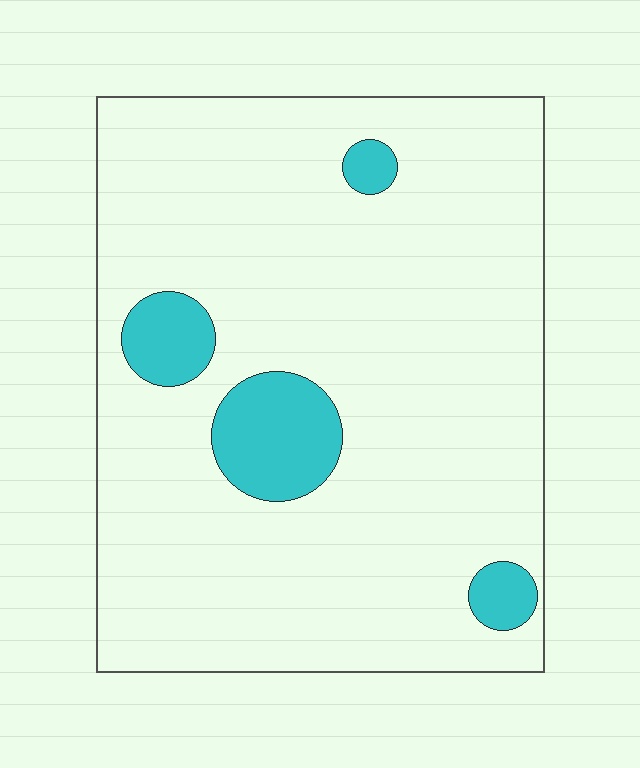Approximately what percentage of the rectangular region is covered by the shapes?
Approximately 10%.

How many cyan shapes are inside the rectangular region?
4.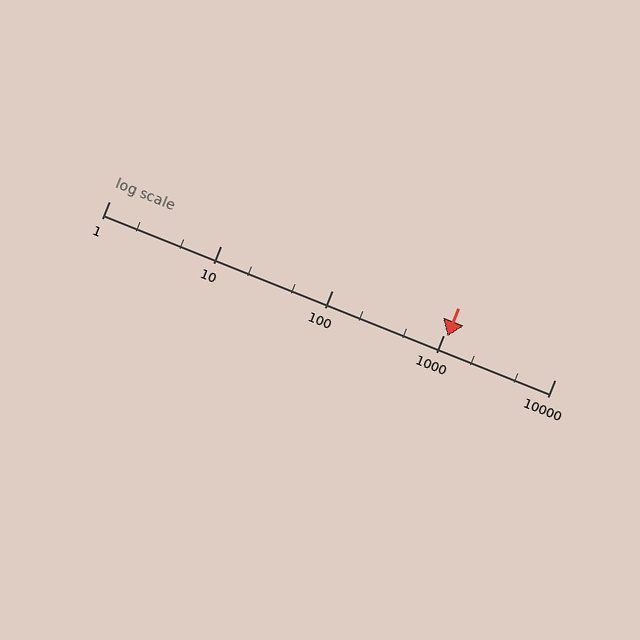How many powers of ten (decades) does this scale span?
The scale spans 4 decades, from 1 to 10000.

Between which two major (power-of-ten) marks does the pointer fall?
The pointer is between 1000 and 10000.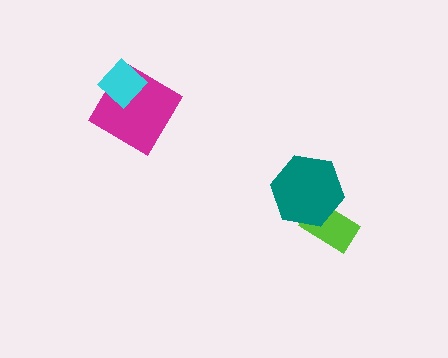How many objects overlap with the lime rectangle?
1 object overlaps with the lime rectangle.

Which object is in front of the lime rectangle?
The teal hexagon is in front of the lime rectangle.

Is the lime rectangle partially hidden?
Yes, it is partially covered by another shape.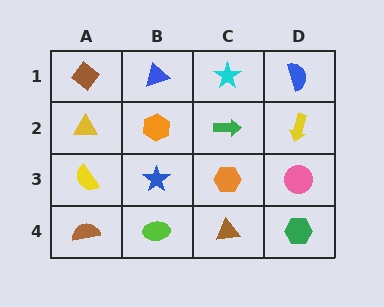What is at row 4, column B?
A lime ellipse.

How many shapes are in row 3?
4 shapes.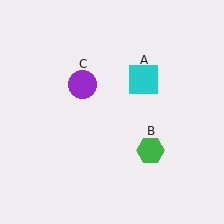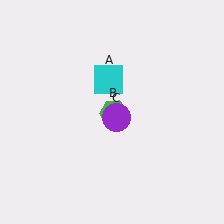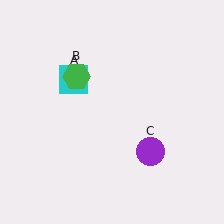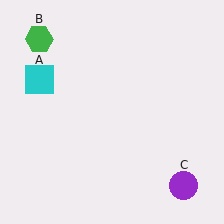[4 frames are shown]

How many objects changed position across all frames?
3 objects changed position: cyan square (object A), green hexagon (object B), purple circle (object C).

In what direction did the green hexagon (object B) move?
The green hexagon (object B) moved up and to the left.